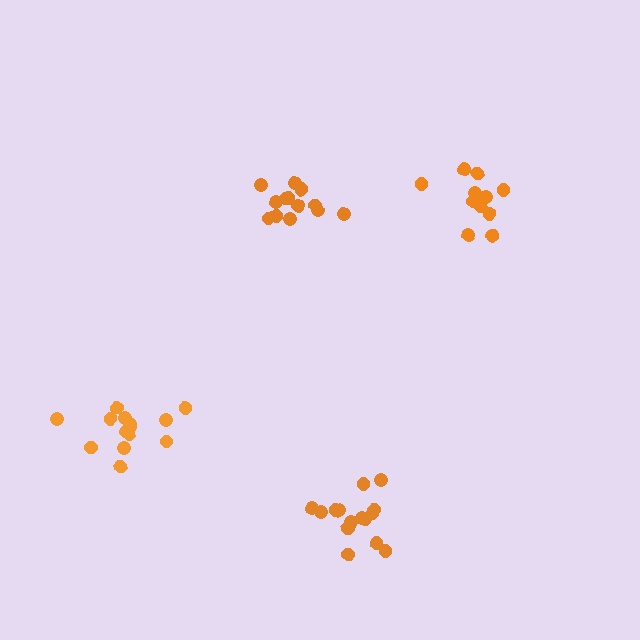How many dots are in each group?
Group 1: 11 dots, Group 2: 14 dots, Group 3: 13 dots, Group 4: 15 dots (53 total).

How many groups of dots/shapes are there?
There are 4 groups.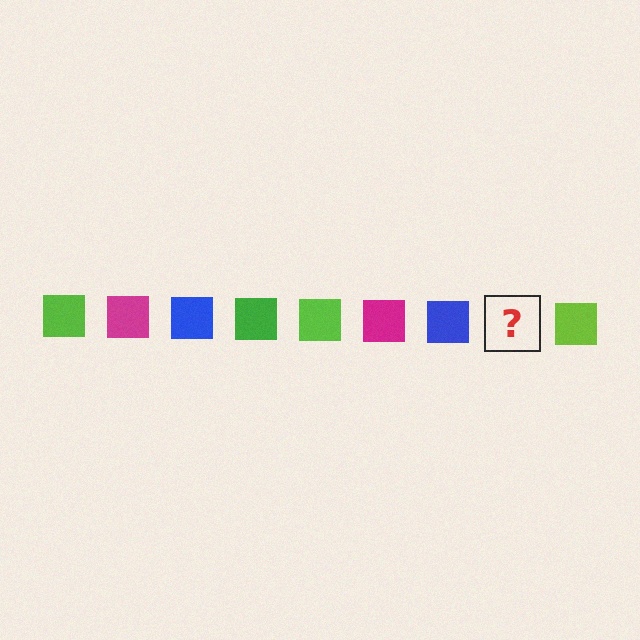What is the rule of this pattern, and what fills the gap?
The rule is that the pattern cycles through lime, magenta, blue, green squares. The gap should be filled with a green square.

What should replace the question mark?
The question mark should be replaced with a green square.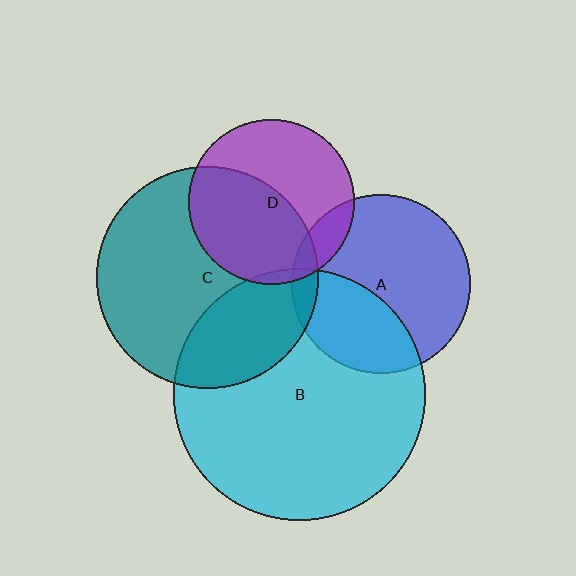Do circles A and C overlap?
Yes.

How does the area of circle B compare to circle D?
Approximately 2.3 times.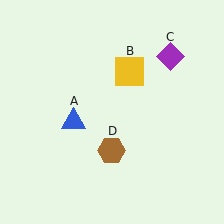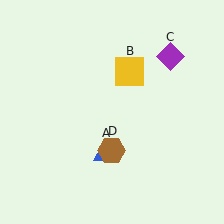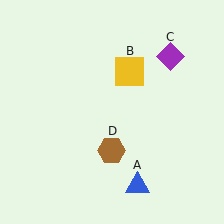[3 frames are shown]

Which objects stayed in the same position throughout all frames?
Yellow square (object B) and purple diamond (object C) and brown hexagon (object D) remained stationary.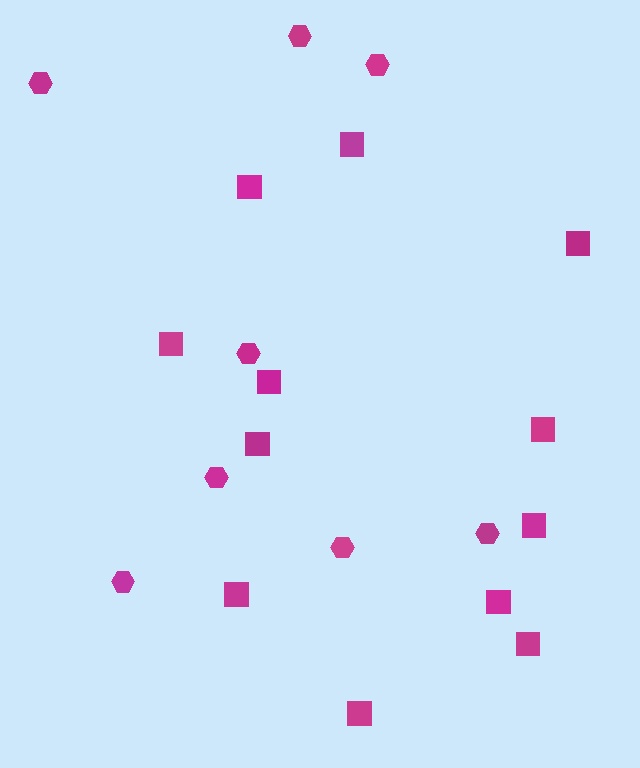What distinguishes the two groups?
There are 2 groups: one group of squares (12) and one group of hexagons (8).